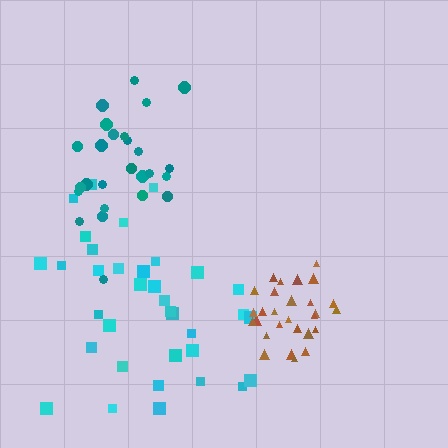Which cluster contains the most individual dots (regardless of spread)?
Cyan (35).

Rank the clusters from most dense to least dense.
brown, teal, cyan.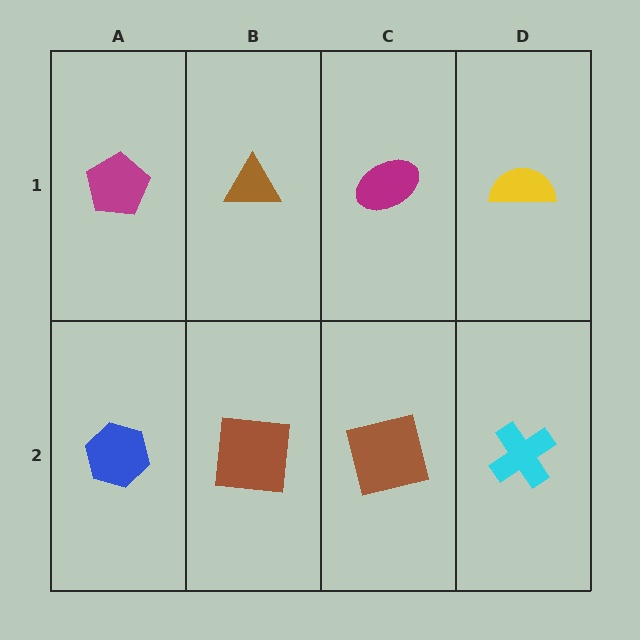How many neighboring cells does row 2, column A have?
2.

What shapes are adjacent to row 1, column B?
A brown square (row 2, column B), a magenta pentagon (row 1, column A), a magenta ellipse (row 1, column C).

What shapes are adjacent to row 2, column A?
A magenta pentagon (row 1, column A), a brown square (row 2, column B).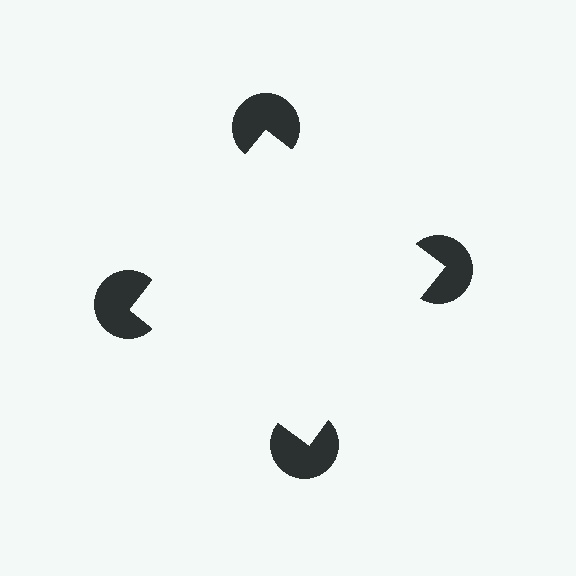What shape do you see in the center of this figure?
An illusory square — its edges are inferred from the aligned wedge cuts in the pac-man discs, not physically drawn.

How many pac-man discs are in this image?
There are 4 — one at each vertex of the illusory square.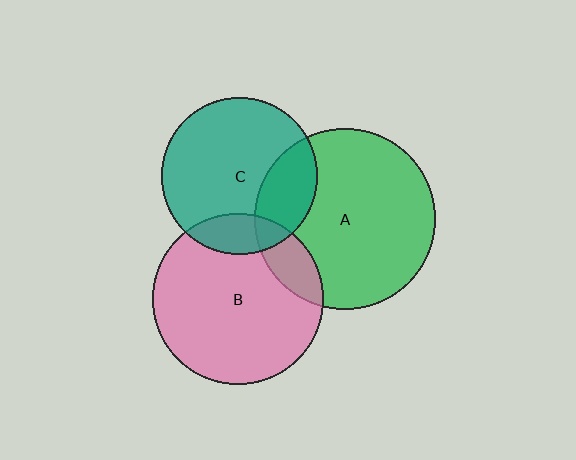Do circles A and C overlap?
Yes.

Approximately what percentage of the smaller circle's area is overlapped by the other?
Approximately 25%.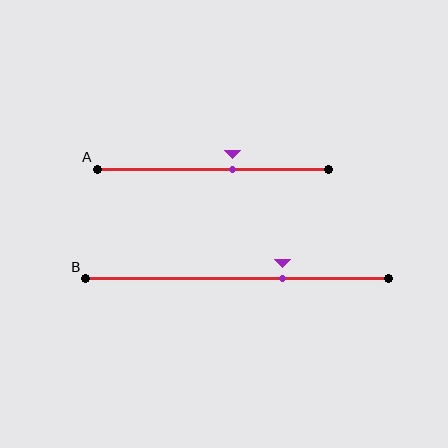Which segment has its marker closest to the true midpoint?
Segment A has its marker closest to the true midpoint.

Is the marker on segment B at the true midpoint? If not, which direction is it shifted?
No, the marker on segment B is shifted to the right by about 15% of the segment length.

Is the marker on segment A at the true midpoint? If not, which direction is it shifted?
No, the marker on segment A is shifted to the right by about 8% of the segment length.